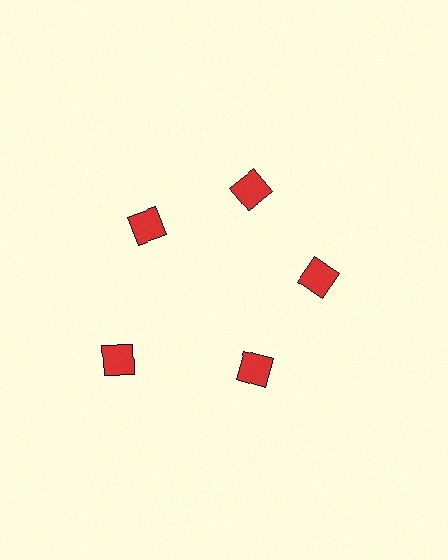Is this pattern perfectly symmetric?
No. The 5 red diamonds are arranged in a ring, but one element near the 8 o'clock position is pushed outward from the center, breaking the 5-fold rotational symmetry.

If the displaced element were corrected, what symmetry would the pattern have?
It would have 5-fold rotational symmetry — the pattern would map onto itself every 72 degrees.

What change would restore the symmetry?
The symmetry would be restored by moving it inward, back onto the ring so that all 5 diamonds sit at equal angles and equal distance from the center.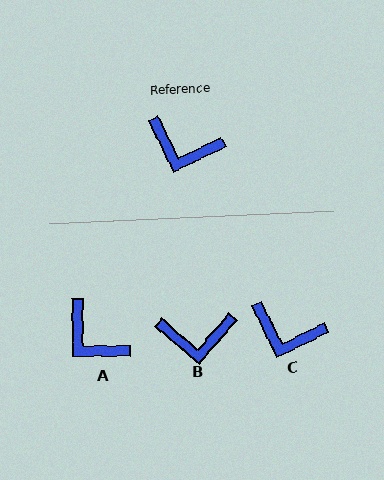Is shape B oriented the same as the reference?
No, it is off by about 23 degrees.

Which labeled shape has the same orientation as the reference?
C.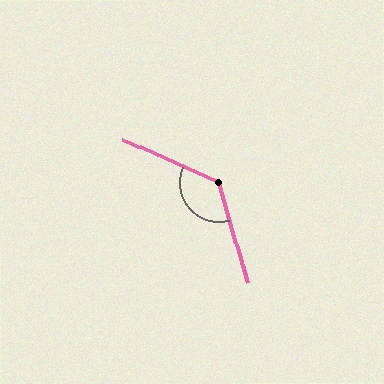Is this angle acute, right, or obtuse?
It is obtuse.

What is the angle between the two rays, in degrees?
Approximately 130 degrees.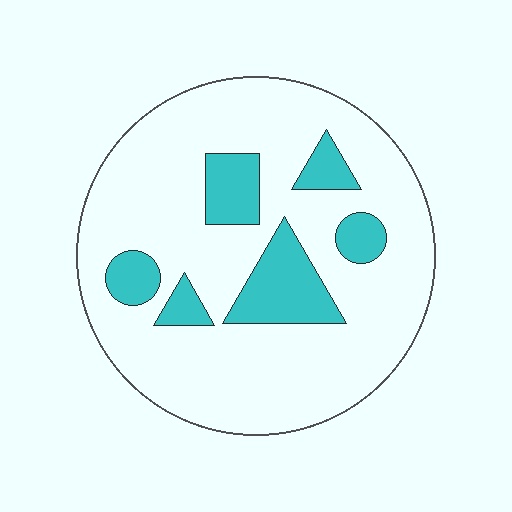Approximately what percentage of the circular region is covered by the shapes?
Approximately 20%.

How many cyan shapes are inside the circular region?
6.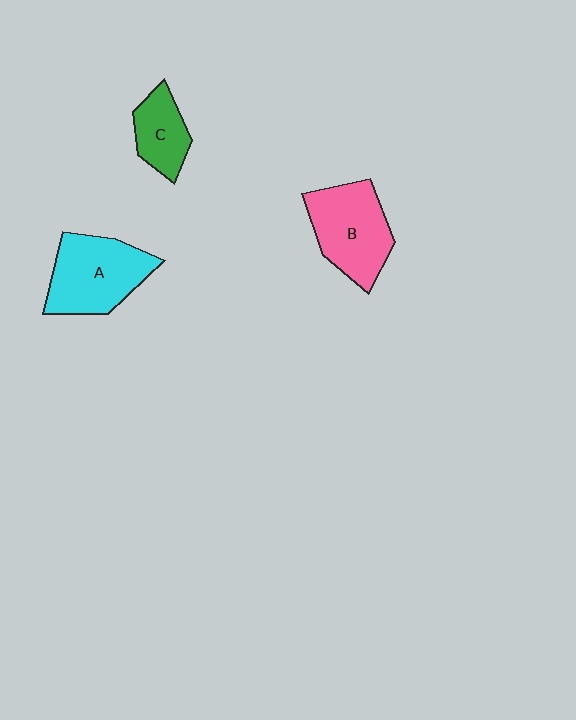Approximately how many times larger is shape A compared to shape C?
Approximately 1.8 times.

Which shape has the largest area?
Shape A (cyan).